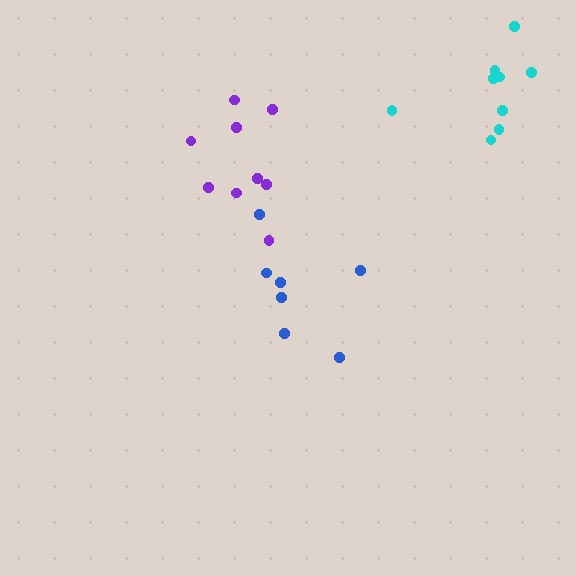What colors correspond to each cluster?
The clusters are colored: blue, purple, cyan.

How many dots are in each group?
Group 1: 7 dots, Group 2: 9 dots, Group 3: 9 dots (25 total).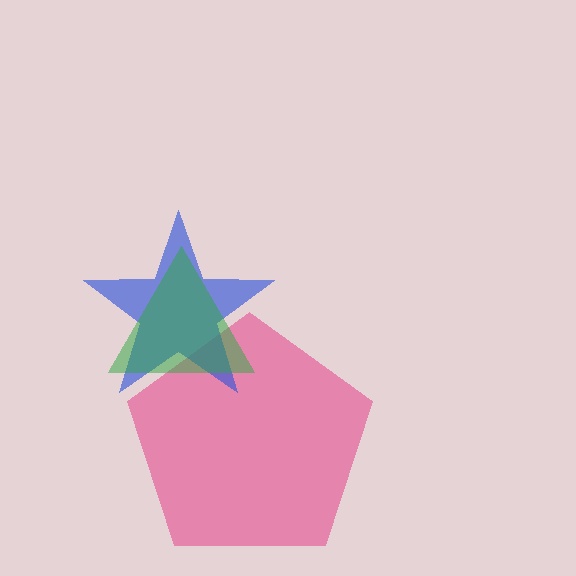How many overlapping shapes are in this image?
There are 3 overlapping shapes in the image.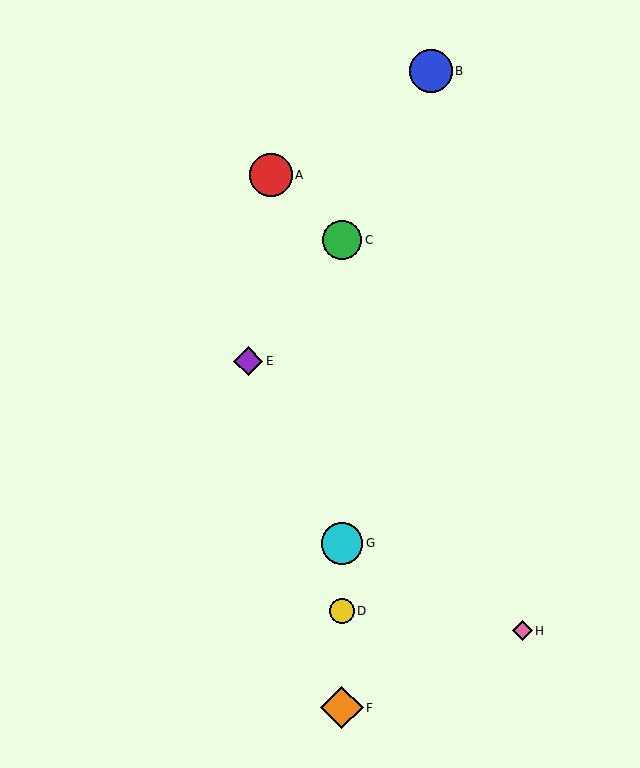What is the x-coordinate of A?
Object A is at x≈271.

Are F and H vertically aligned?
No, F is at x≈342 and H is at x≈522.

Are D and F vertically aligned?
Yes, both are at x≈342.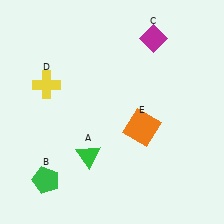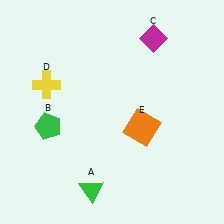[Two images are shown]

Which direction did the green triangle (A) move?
The green triangle (A) moved down.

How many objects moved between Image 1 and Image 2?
2 objects moved between the two images.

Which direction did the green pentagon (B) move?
The green pentagon (B) moved up.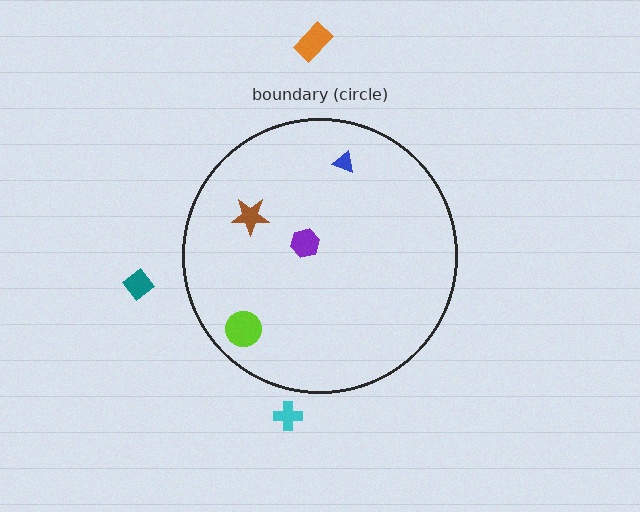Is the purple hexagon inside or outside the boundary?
Inside.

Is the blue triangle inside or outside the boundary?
Inside.